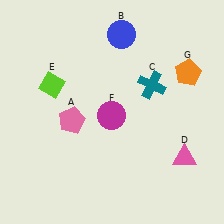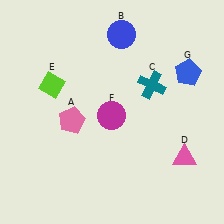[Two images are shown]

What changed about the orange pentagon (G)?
In Image 1, G is orange. In Image 2, it changed to blue.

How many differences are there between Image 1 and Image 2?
There is 1 difference between the two images.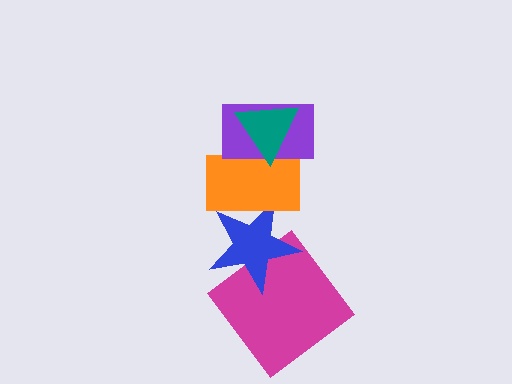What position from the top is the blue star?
The blue star is 4th from the top.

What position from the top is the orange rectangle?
The orange rectangle is 3rd from the top.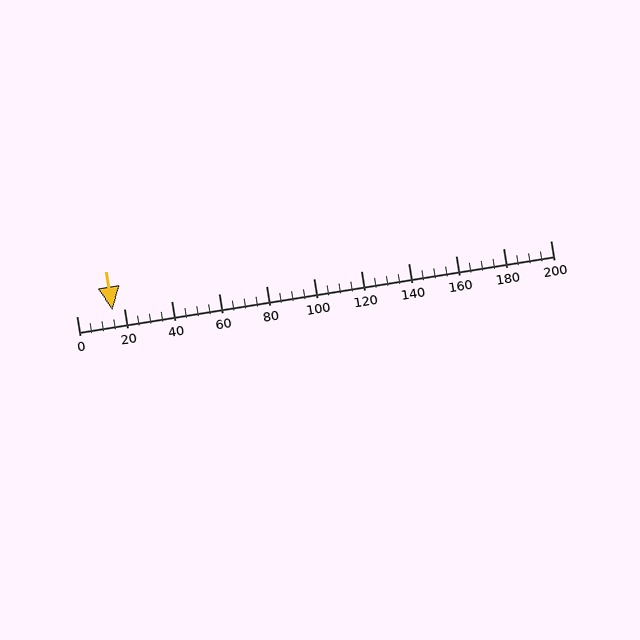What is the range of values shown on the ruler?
The ruler shows values from 0 to 200.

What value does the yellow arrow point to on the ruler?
The yellow arrow points to approximately 15.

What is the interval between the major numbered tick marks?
The major tick marks are spaced 20 units apart.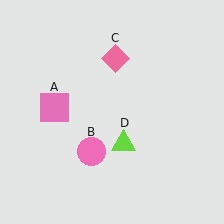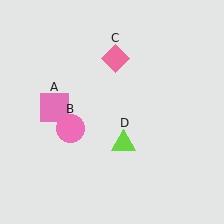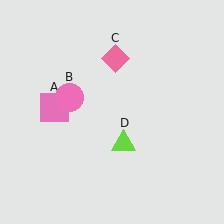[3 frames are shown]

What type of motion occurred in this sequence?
The pink circle (object B) rotated clockwise around the center of the scene.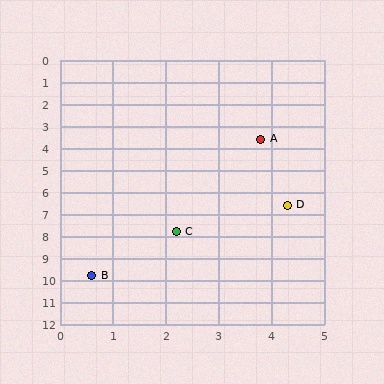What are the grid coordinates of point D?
Point D is at approximately (4.3, 6.6).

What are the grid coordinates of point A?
Point A is at approximately (3.8, 3.6).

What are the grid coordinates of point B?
Point B is at approximately (0.6, 9.8).